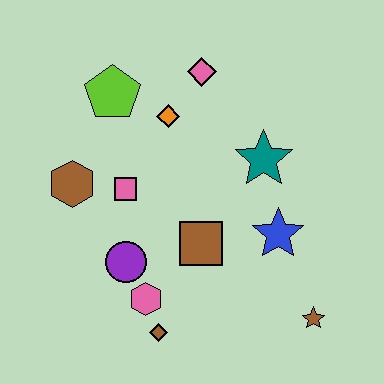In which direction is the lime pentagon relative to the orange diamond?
The lime pentagon is to the left of the orange diamond.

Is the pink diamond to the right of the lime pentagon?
Yes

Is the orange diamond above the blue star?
Yes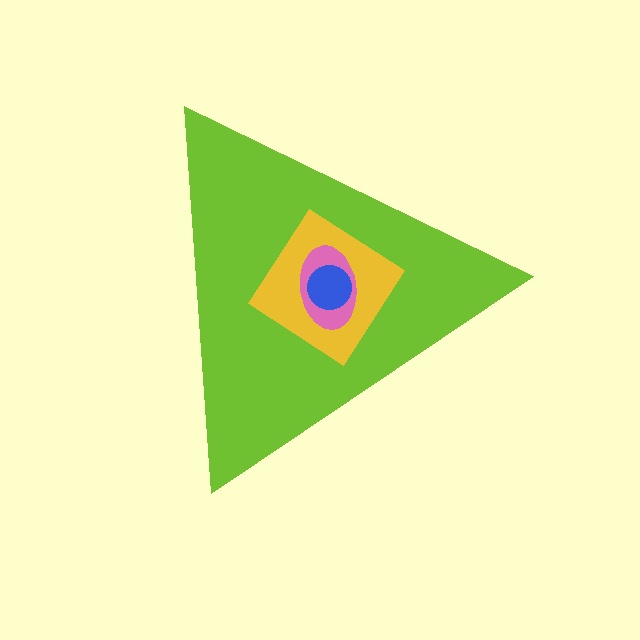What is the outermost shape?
The lime triangle.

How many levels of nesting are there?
4.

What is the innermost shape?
The blue circle.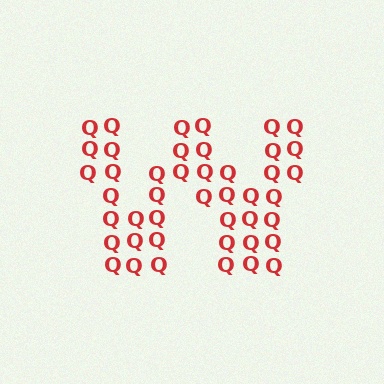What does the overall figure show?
The overall figure shows the letter W.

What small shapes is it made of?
It is made of small letter Q's.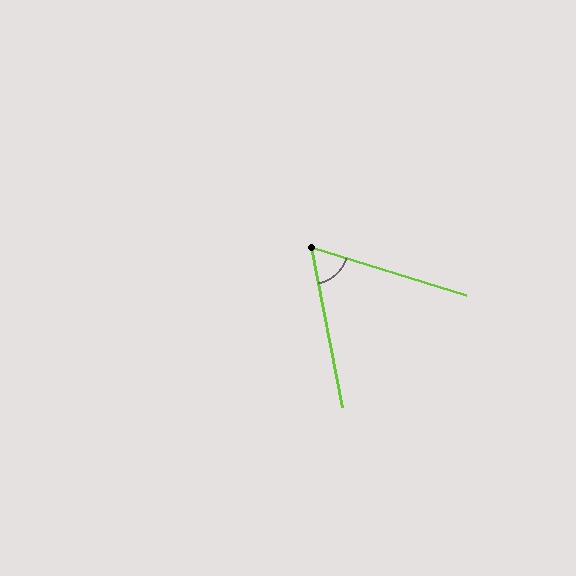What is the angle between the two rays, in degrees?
Approximately 62 degrees.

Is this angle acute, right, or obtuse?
It is acute.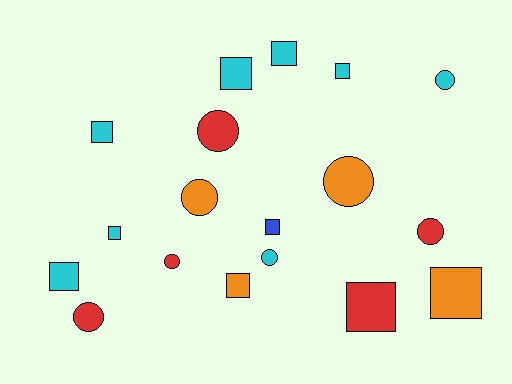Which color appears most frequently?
Cyan, with 8 objects.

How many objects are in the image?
There are 18 objects.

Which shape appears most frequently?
Square, with 10 objects.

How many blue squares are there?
There is 1 blue square.